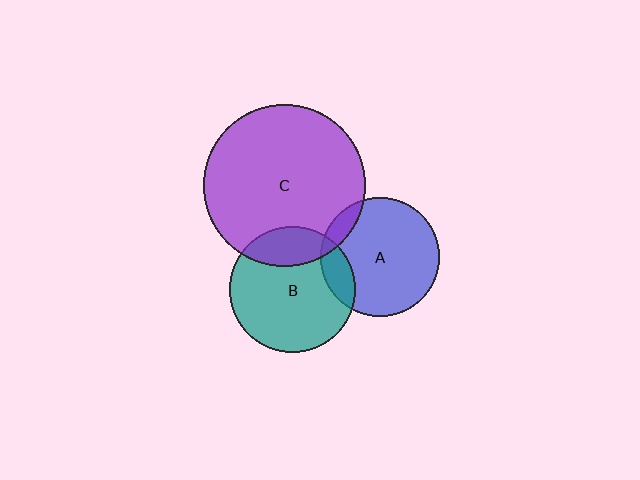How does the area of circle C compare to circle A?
Approximately 1.9 times.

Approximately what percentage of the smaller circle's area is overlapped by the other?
Approximately 15%.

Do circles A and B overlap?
Yes.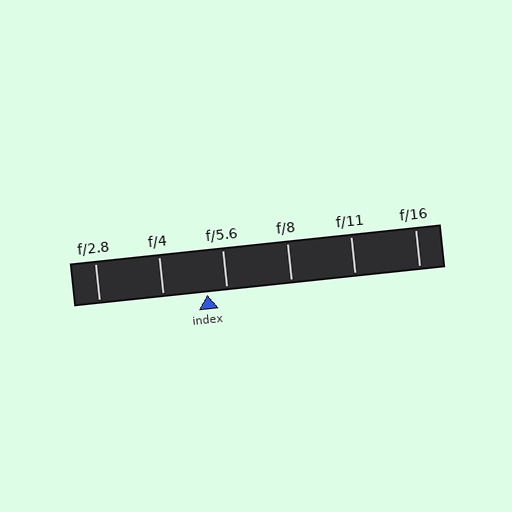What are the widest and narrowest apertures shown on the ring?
The widest aperture shown is f/2.8 and the narrowest is f/16.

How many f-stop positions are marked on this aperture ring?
There are 6 f-stop positions marked.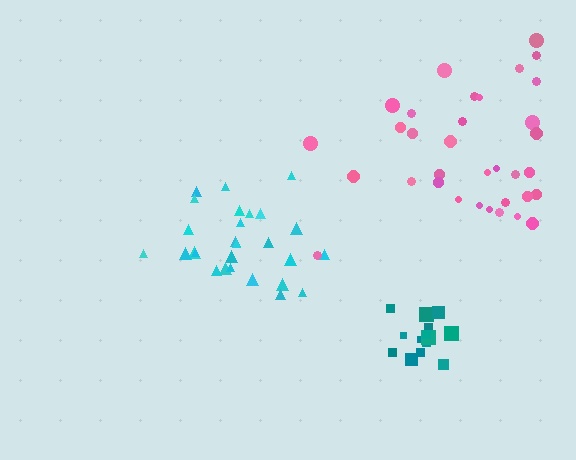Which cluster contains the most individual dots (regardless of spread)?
Pink (34).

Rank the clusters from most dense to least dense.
teal, cyan, pink.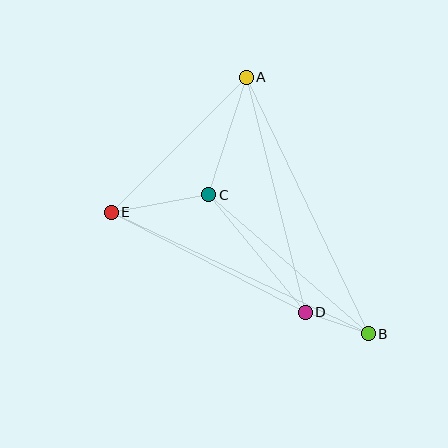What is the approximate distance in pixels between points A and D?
The distance between A and D is approximately 243 pixels.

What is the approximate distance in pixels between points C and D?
The distance between C and D is approximately 152 pixels.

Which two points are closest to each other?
Points B and D are closest to each other.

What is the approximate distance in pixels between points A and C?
The distance between A and C is approximately 123 pixels.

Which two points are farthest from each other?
Points B and E are farthest from each other.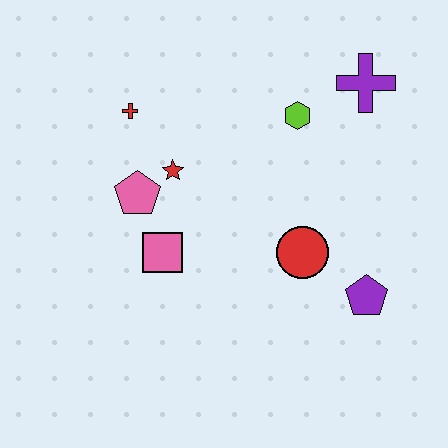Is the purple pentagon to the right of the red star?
Yes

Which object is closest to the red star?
The pink pentagon is closest to the red star.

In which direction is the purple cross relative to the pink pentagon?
The purple cross is to the right of the pink pentagon.